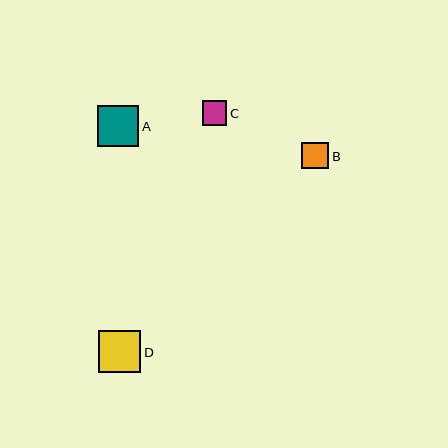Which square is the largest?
Square D is the largest with a size of approximately 42 pixels.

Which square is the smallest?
Square C is the smallest with a size of approximately 25 pixels.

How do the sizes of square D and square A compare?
Square D and square A are approximately the same size.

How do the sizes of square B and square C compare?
Square B and square C are approximately the same size.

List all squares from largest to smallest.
From largest to smallest: D, A, B, C.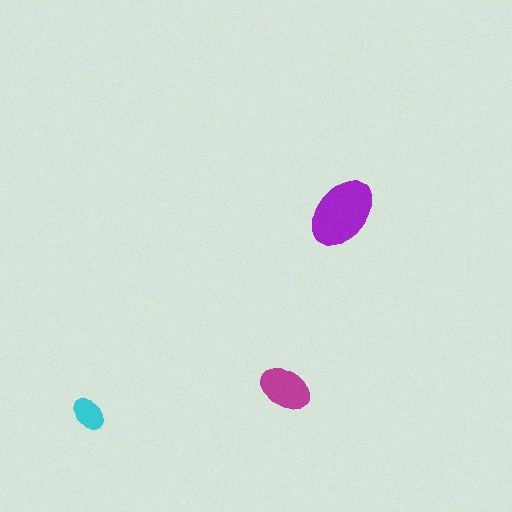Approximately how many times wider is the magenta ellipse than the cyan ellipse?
About 1.5 times wider.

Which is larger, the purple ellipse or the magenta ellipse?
The purple one.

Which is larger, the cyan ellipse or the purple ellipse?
The purple one.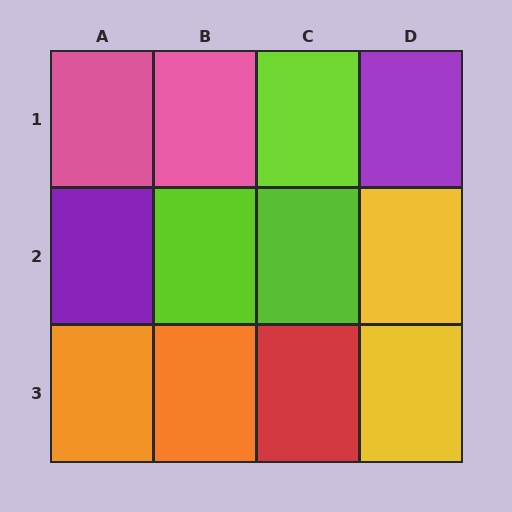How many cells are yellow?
2 cells are yellow.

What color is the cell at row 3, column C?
Red.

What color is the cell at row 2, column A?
Purple.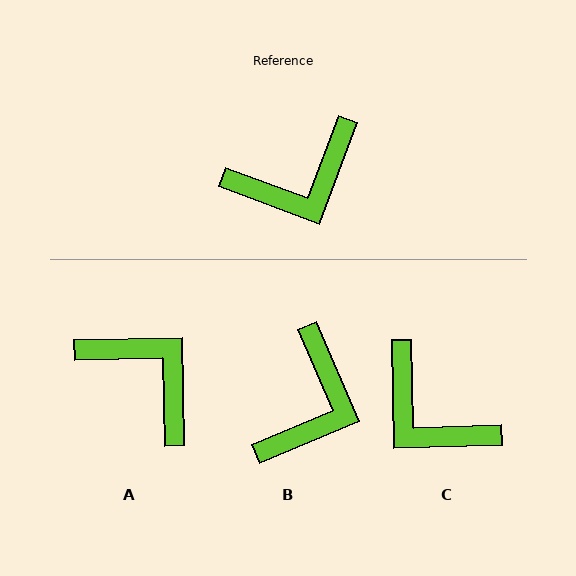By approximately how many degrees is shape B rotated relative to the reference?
Approximately 43 degrees counter-clockwise.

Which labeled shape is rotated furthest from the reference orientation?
A, about 112 degrees away.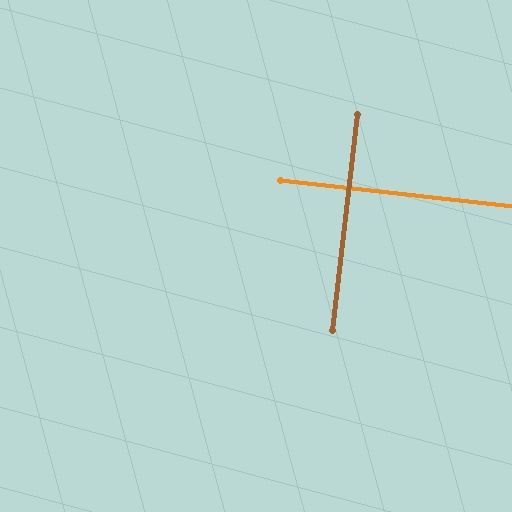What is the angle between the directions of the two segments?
Approximately 90 degrees.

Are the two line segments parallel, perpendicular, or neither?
Perpendicular — they meet at approximately 90°.